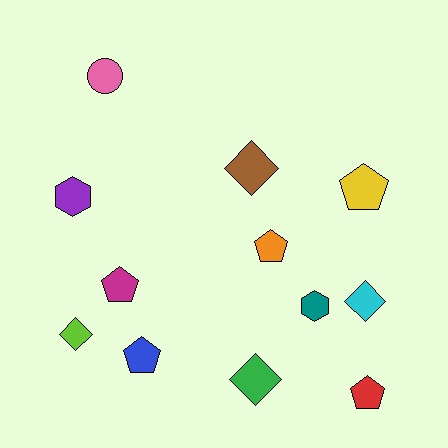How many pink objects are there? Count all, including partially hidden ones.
There is 1 pink object.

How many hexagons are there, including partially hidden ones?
There are 2 hexagons.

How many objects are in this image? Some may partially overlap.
There are 12 objects.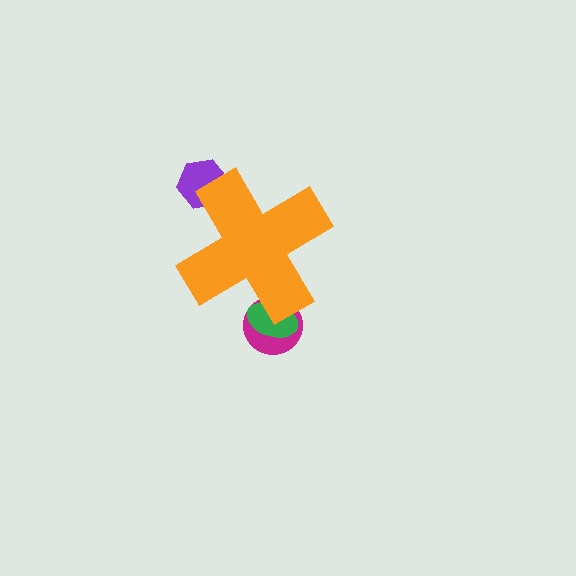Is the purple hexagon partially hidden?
Yes, the purple hexagon is partially hidden behind the orange cross.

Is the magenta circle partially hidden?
Yes, the magenta circle is partially hidden behind the orange cross.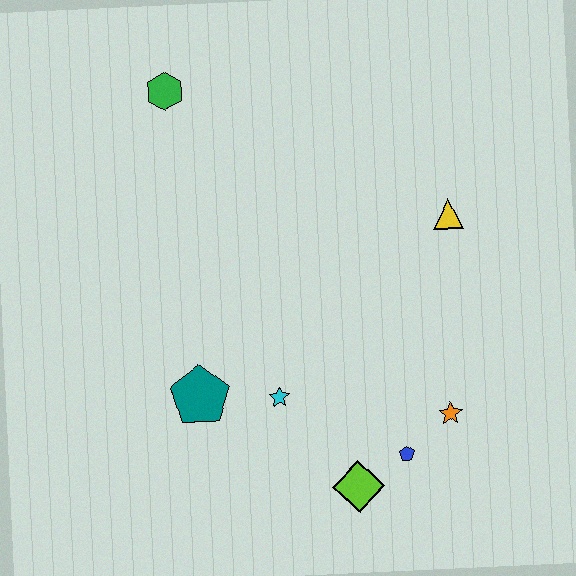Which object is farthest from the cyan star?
The green hexagon is farthest from the cyan star.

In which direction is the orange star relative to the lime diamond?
The orange star is to the right of the lime diamond.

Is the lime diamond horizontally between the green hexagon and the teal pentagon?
No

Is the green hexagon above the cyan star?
Yes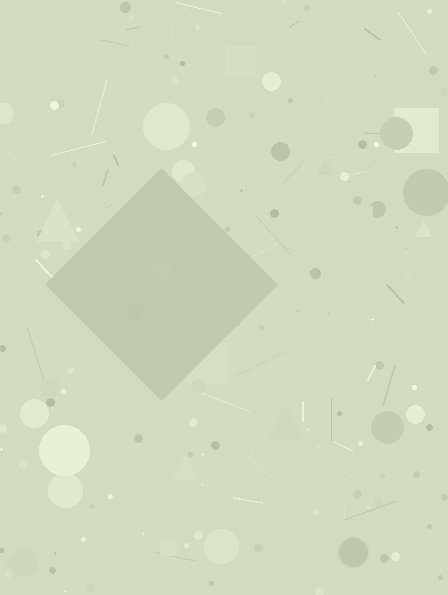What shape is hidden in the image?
A diamond is hidden in the image.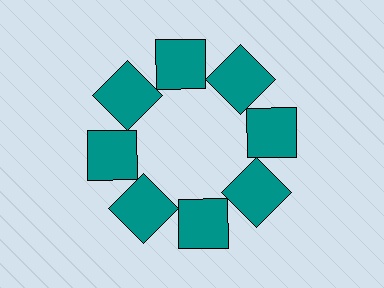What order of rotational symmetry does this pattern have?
This pattern has 8-fold rotational symmetry.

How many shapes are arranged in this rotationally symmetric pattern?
There are 8 shapes, arranged in 8 groups of 1.